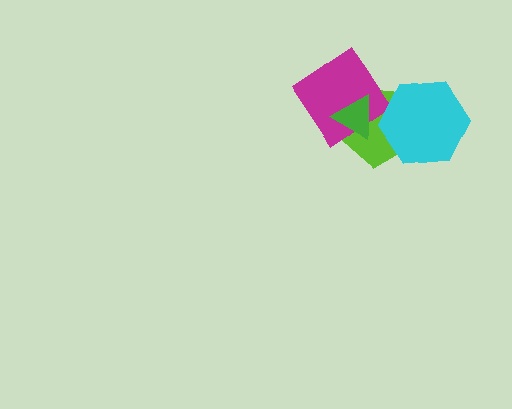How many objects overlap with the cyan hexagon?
1 object overlaps with the cyan hexagon.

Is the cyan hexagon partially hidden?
No, no other shape covers it.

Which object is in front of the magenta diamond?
The green triangle is in front of the magenta diamond.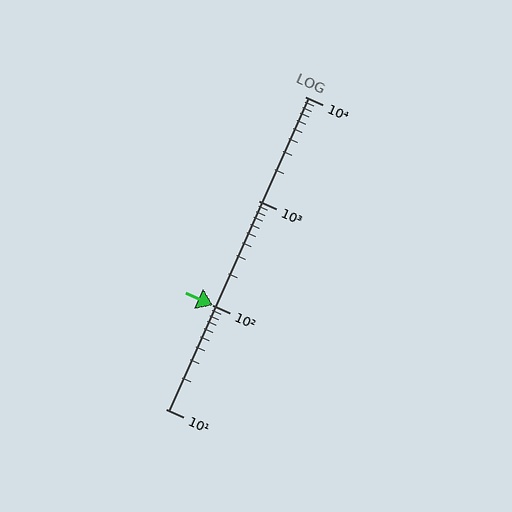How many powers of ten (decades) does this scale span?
The scale spans 3 decades, from 10 to 10000.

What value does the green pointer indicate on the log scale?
The pointer indicates approximately 100.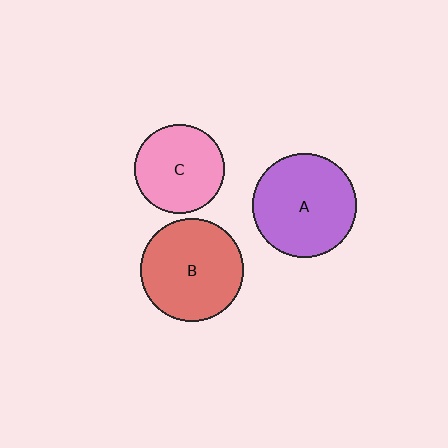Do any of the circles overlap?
No, none of the circles overlap.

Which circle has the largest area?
Circle A (purple).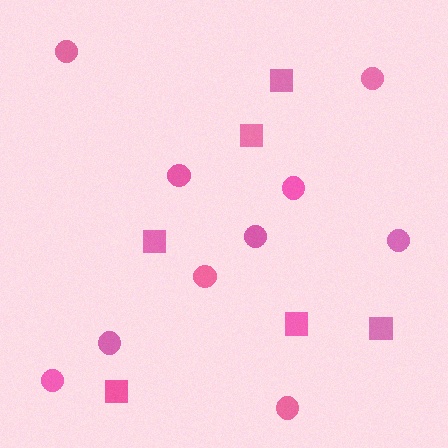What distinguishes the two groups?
There are 2 groups: one group of squares (6) and one group of circles (10).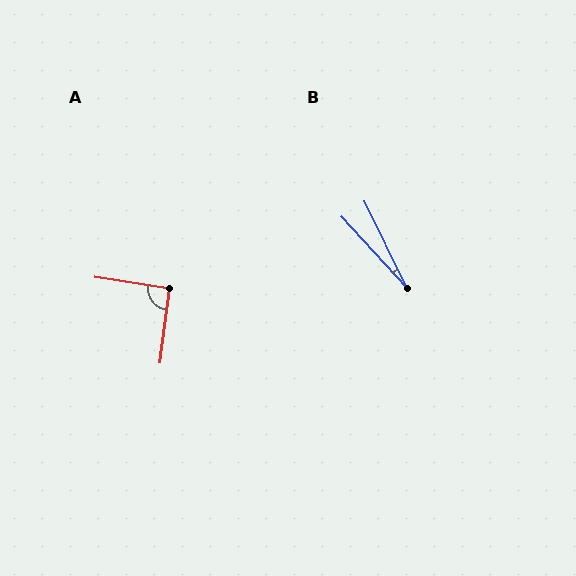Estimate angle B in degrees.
Approximately 16 degrees.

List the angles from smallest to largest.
B (16°), A (91°).